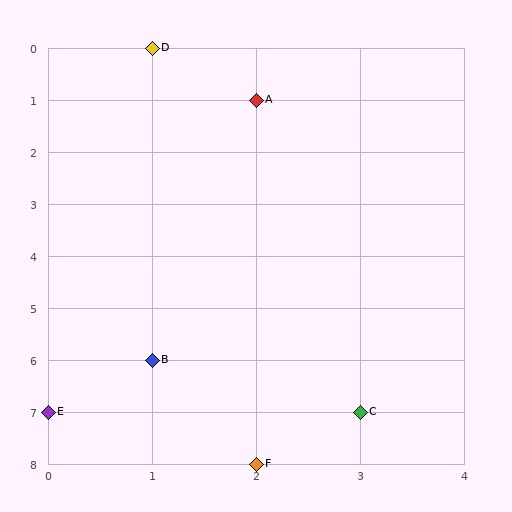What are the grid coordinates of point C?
Point C is at grid coordinates (3, 7).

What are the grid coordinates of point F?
Point F is at grid coordinates (2, 8).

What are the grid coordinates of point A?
Point A is at grid coordinates (2, 1).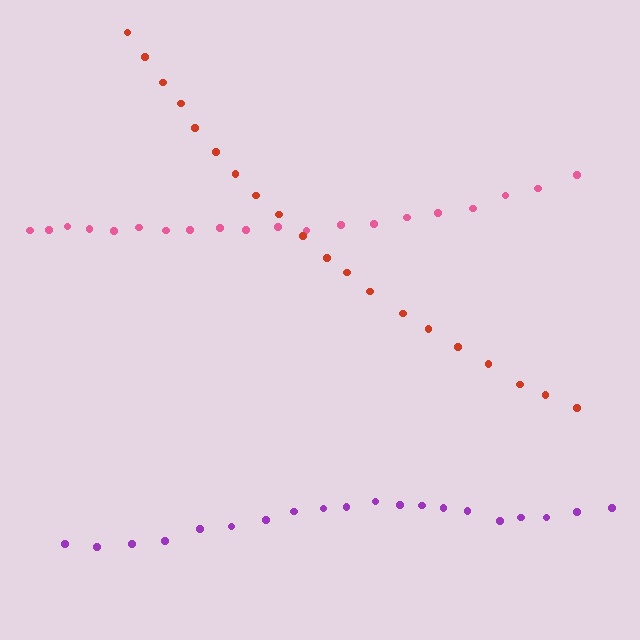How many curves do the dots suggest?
There are 3 distinct paths.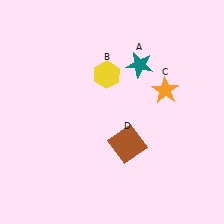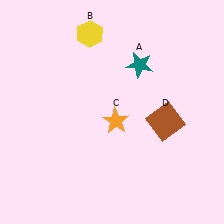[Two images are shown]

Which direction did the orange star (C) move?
The orange star (C) moved left.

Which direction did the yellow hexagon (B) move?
The yellow hexagon (B) moved up.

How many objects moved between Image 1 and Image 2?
3 objects moved between the two images.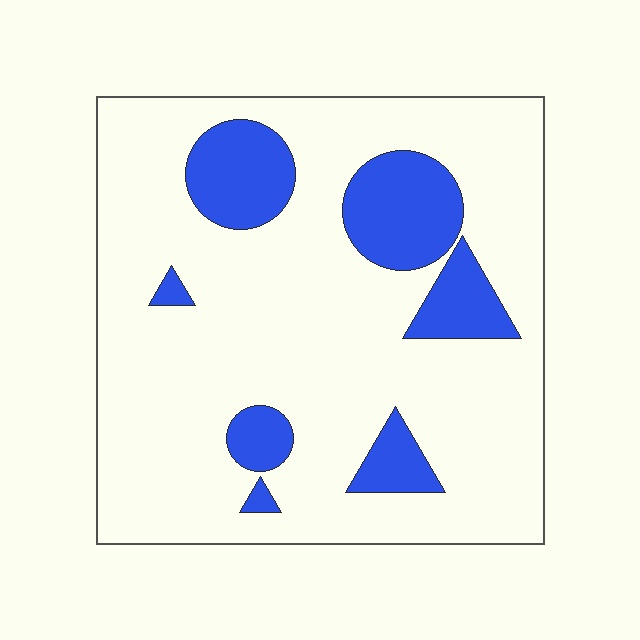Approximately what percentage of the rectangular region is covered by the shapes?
Approximately 20%.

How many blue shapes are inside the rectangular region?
7.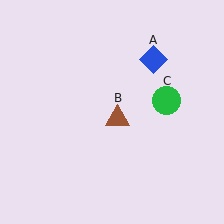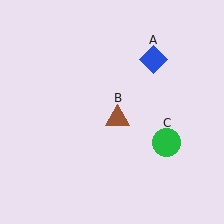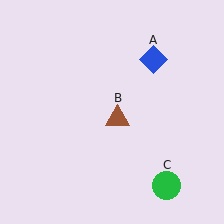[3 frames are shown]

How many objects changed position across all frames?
1 object changed position: green circle (object C).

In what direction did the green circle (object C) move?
The green circle (object C) moved down.